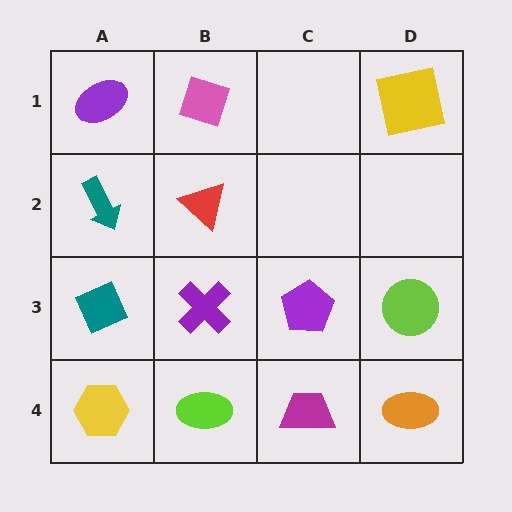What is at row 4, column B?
A lime ellipse.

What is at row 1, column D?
A yellow square.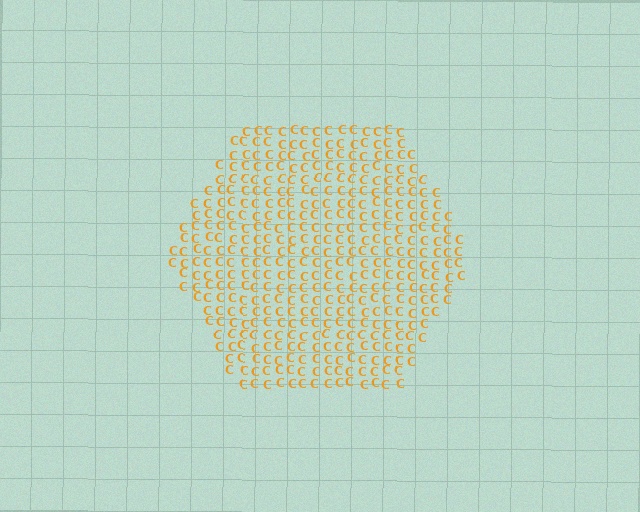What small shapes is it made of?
It is made of small letter C's.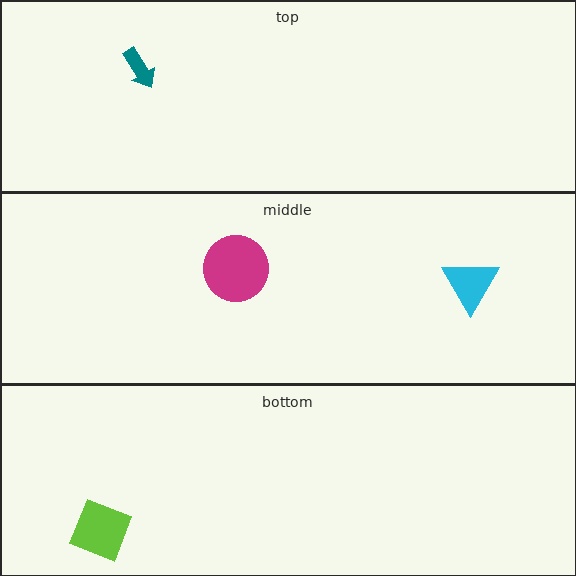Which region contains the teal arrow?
The top region.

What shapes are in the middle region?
The cyan triangle, the magenta circle.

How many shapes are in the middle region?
2.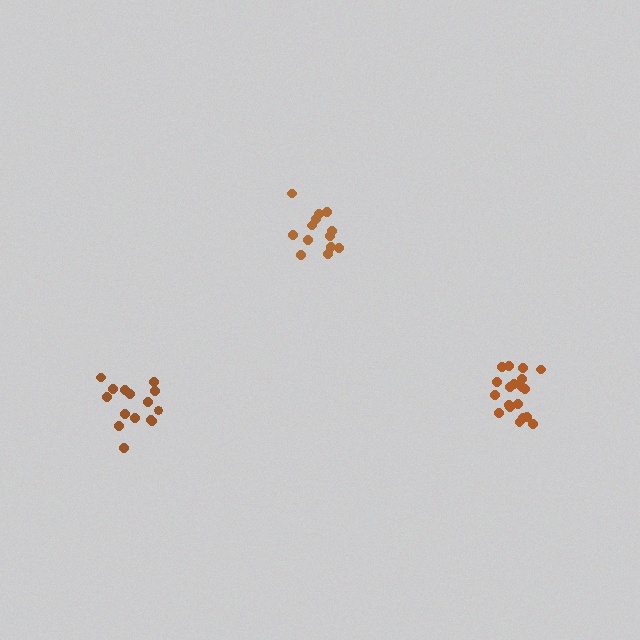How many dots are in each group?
Group 1: 13 dots, Group 2: 15 dots, Group 3: 19 dots (47 total).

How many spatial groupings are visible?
There are 3 spatial groupings.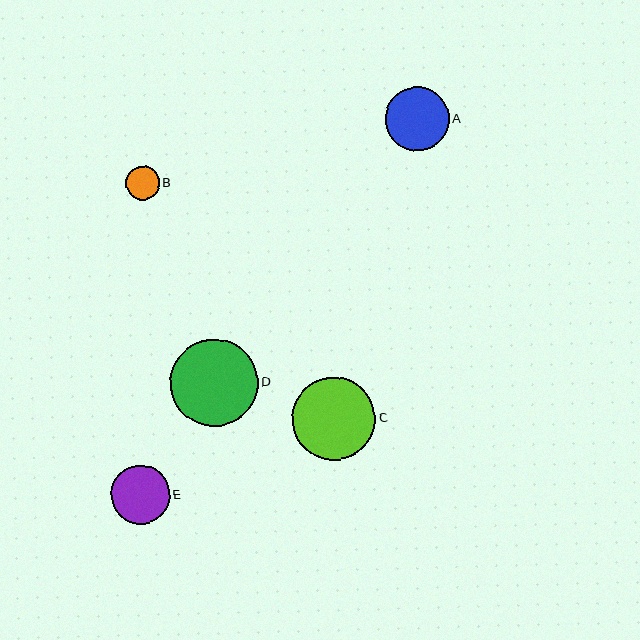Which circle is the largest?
Circle D is the largest with a size of approximately 87 pixels.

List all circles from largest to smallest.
From largest to smallest: D, C, A, E, B.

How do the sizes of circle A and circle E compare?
Circle A and circle E are approximately the same size.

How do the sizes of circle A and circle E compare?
Circle A and circle E are approximately the same size.